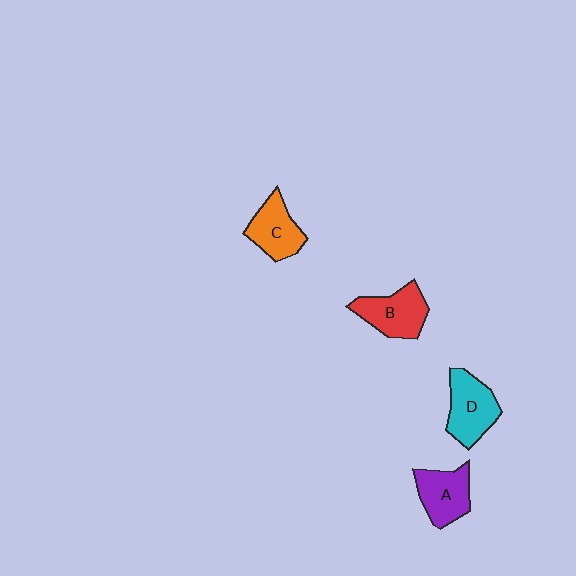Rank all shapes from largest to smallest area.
From largest to smallest: D (cyan), B (red), A (purple), C (orange).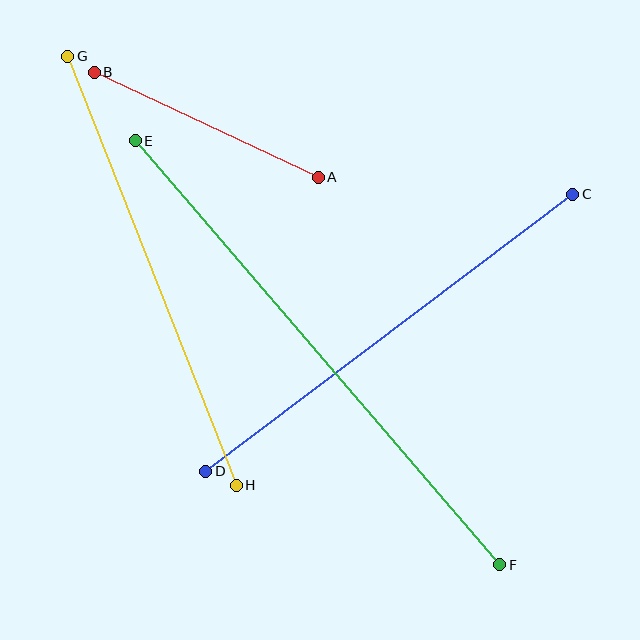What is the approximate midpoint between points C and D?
The midpoint is at approximately (389, 333) pixels.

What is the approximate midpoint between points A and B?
The midpoint is at approximately (206, 125) pixels.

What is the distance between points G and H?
The distance is approximately 461 pixels.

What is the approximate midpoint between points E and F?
The midpoint is at approximately (317, 353) pixels.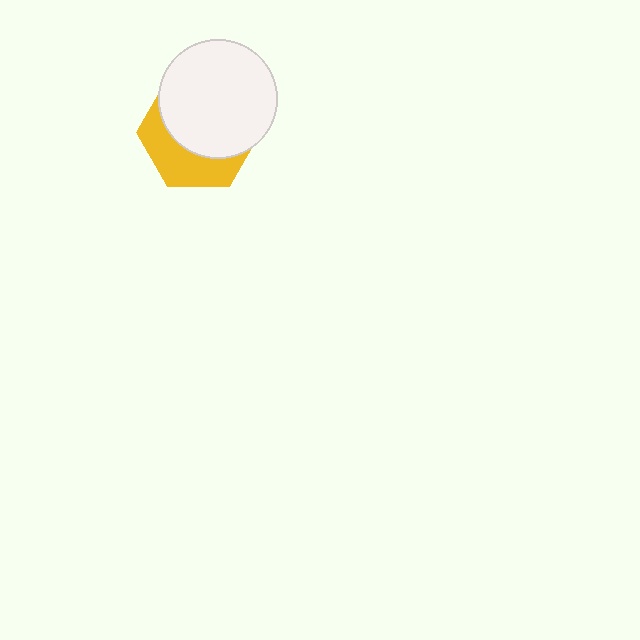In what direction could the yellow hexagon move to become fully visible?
The yellow hexagon could move down. That would shift it out from behind the white circle entirely.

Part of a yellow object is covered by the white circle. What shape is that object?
It is a hexagon.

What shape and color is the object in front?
The object in front is a white circle.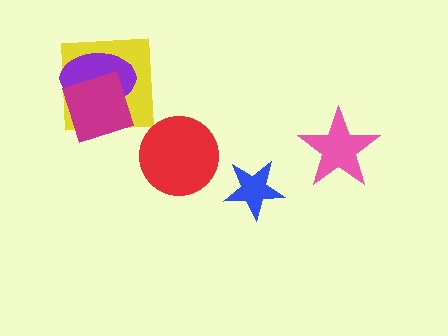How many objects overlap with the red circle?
0 objects overlap with the red circle.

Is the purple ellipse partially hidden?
Yes, it is partially covered by another shape.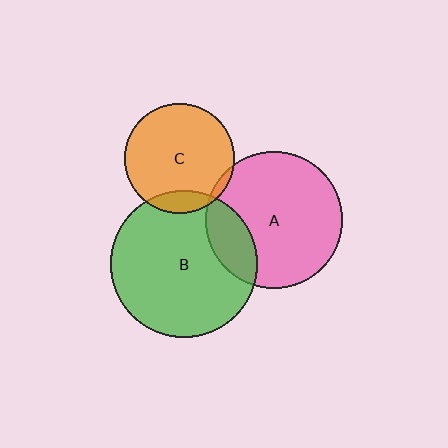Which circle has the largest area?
Circle B (green).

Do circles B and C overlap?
Yes.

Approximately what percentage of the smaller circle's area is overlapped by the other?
Approximately 10%.